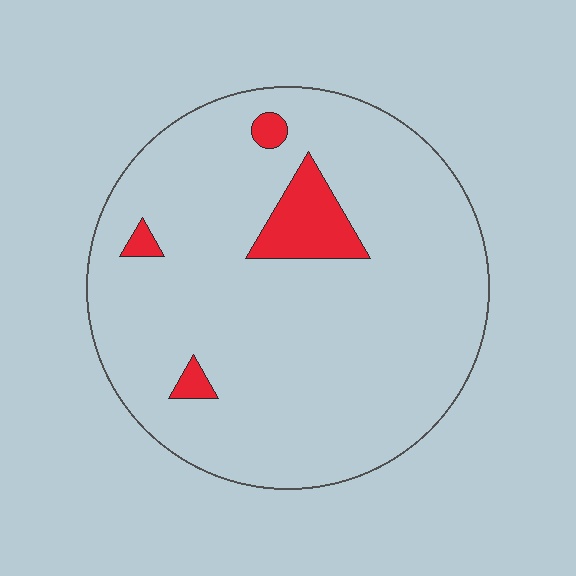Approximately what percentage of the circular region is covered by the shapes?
Approximately 10%.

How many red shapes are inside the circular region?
4.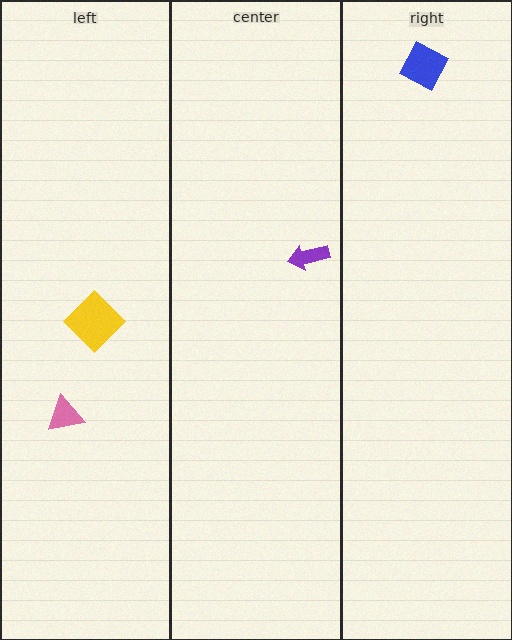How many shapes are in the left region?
2.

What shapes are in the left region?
The yellow diamond, the pink triangle.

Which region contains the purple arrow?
The center region.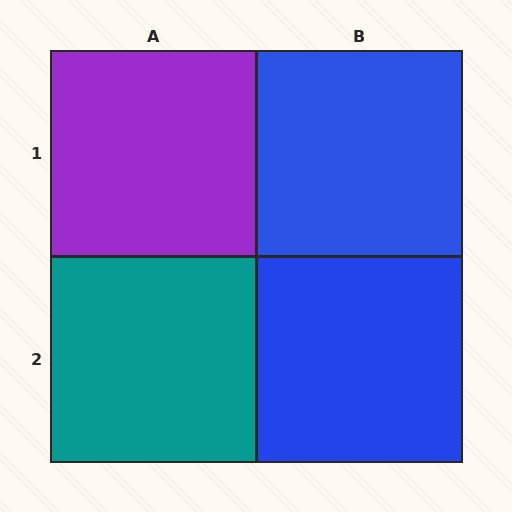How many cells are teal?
1 cell is teal.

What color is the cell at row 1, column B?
Blue.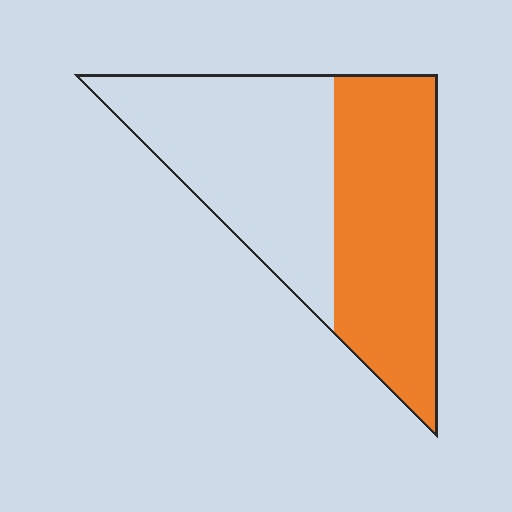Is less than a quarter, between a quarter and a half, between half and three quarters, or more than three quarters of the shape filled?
Between a quarter and a half.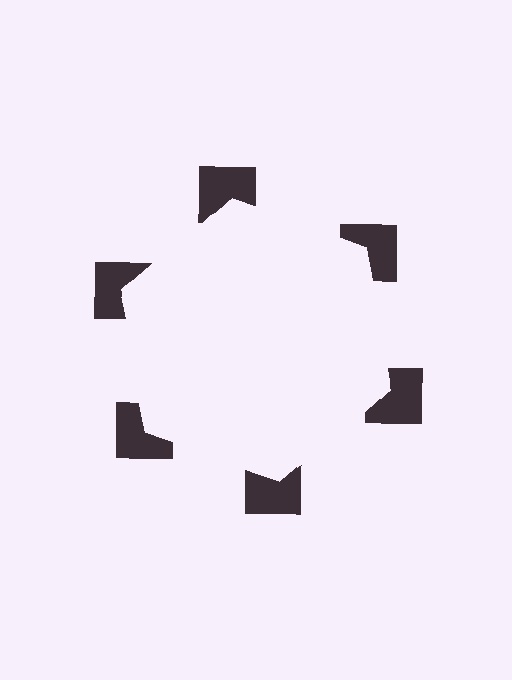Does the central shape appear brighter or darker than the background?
It typically appears slightly brighter than the background, even though no actual brightness change is drawn.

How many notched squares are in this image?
There are 6 — one at each vertex of the illusory hexagon.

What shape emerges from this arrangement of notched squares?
An illusory hexagon — its edges are inferred from the aligned wedge cuts in the notched squares, not physically drawn.